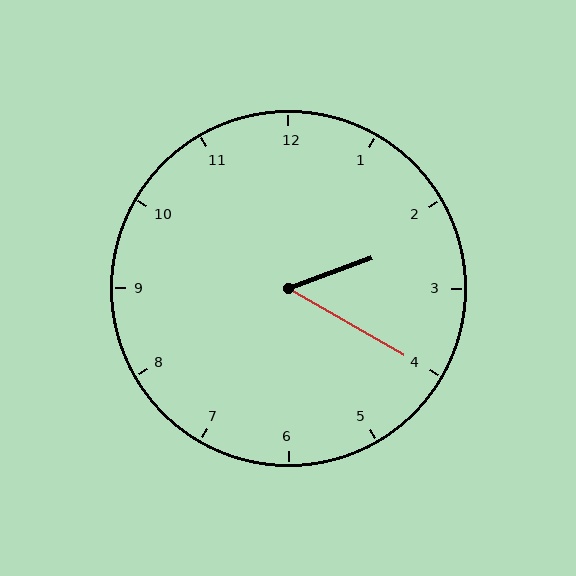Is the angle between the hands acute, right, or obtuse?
It is acute.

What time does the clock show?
2:20.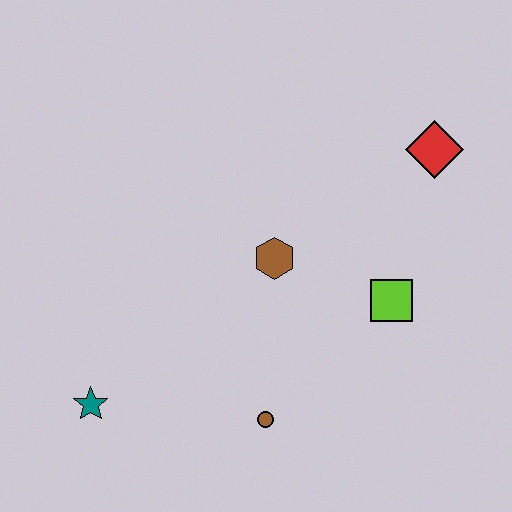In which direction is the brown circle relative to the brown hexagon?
The brown circle is below the brown hexagon.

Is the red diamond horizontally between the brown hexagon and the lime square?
No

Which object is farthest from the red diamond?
The teal star is farthest from the red diamond.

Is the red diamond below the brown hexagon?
No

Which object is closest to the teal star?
The brown circle is closest to the teal star.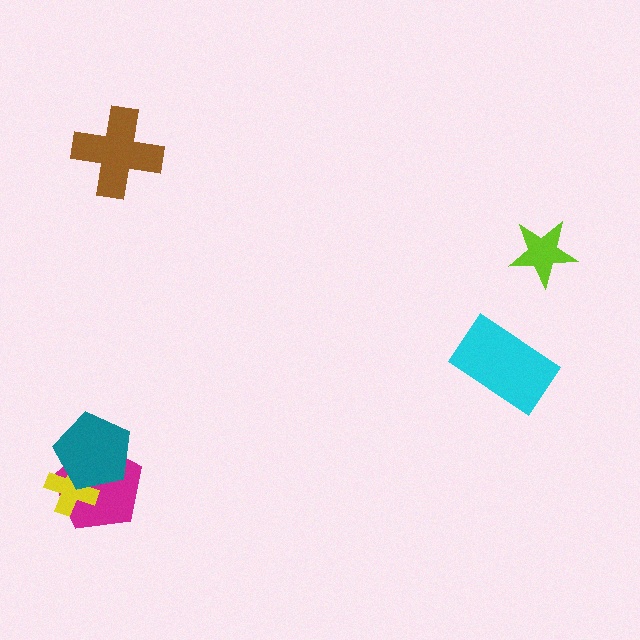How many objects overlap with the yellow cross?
2 objects overlap with the yellow cross.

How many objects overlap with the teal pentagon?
2 objects overlap with the teal pentagon.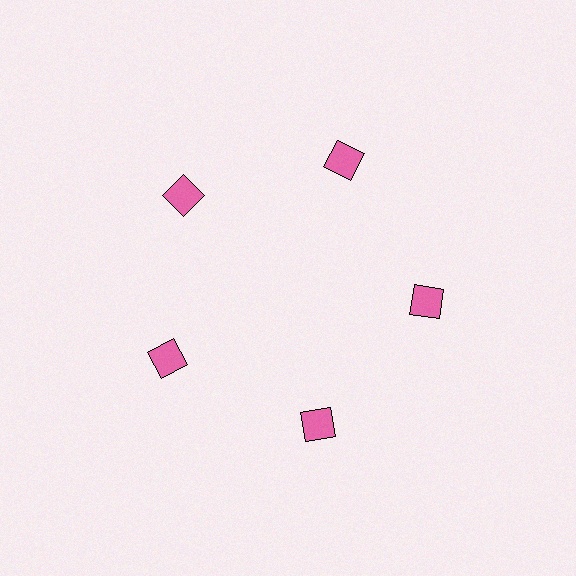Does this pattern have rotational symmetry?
Yes, this pattern has 5-fold rotational symmetry. It looks the same after rotating 72 degrees around the center.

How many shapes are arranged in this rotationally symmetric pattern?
There are 5 shapes, arranged in 5 groups of 1.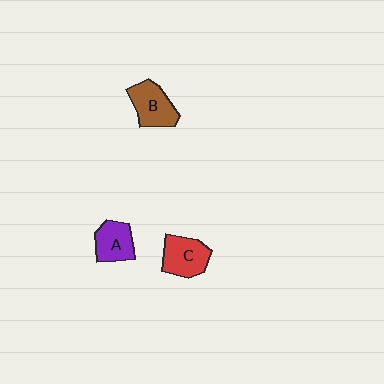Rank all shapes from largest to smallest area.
From largest to smallest: C (red), B (brown), A (purple).